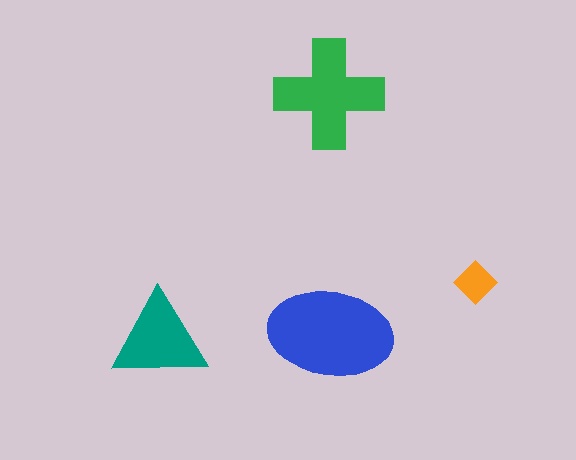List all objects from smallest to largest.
The orange diamond, the teal triangle, the green cross, the blue ellipse.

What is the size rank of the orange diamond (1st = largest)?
4th.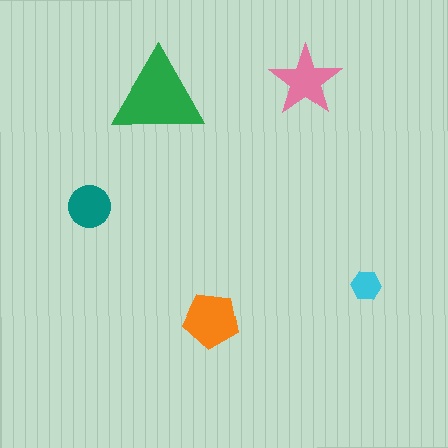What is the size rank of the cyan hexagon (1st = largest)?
5th.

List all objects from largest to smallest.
The green triangle, the orange pentagon, the pink star, the teal circle, the cyan hexagon.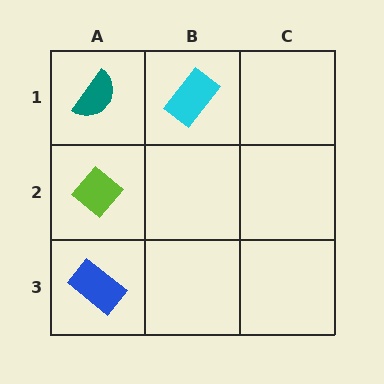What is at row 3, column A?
A blue rectangle.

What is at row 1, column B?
A cyan rectangle.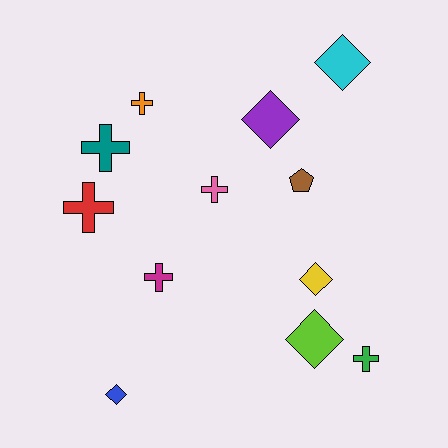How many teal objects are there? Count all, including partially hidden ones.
There is 1 teal object.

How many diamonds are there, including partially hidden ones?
There are 5 diamonds.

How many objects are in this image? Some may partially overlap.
There are 12 objects.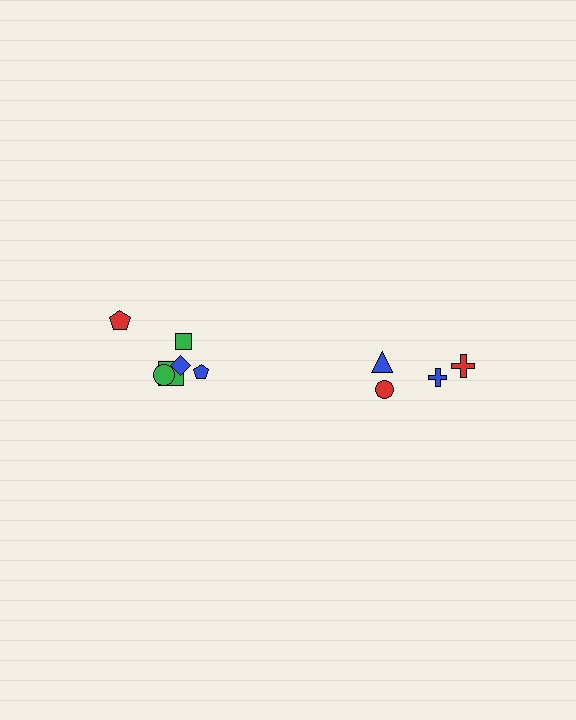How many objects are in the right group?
There are 4 objects.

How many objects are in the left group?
There are 6 objects.